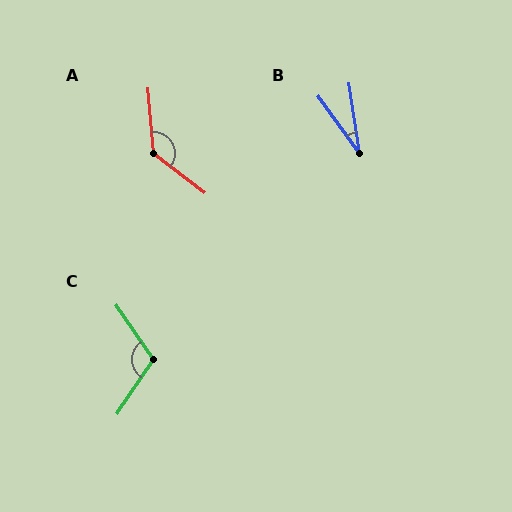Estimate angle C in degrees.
Approximately 112 degrees.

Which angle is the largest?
A, at approximately 132 degrees.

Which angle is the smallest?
B, at approximately 27 degrees.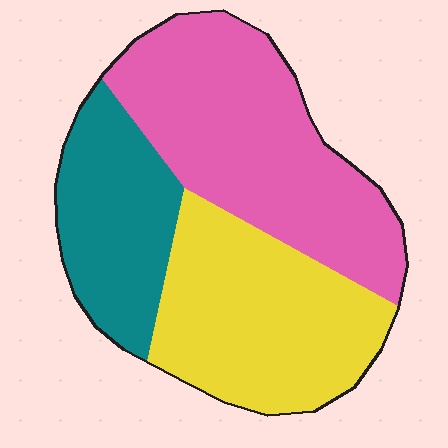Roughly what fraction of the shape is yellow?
Yellow takes up between a third and a half of the shape.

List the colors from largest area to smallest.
From largest to smallest: pink, yellow, teal.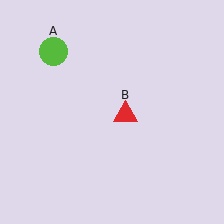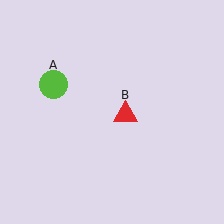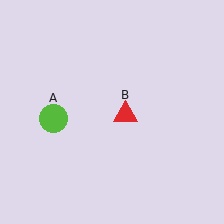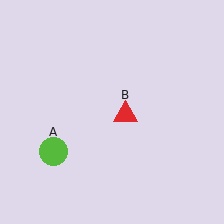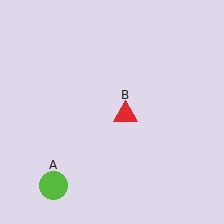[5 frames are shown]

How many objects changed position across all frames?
1 object changed position: lime circle (object A).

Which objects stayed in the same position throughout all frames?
Red triangle (object B) remained stationary.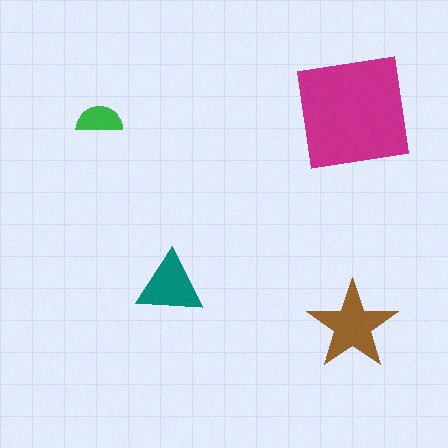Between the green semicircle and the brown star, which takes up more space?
The brown star.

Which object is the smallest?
The green semicircle.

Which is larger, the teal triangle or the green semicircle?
The teal triangle.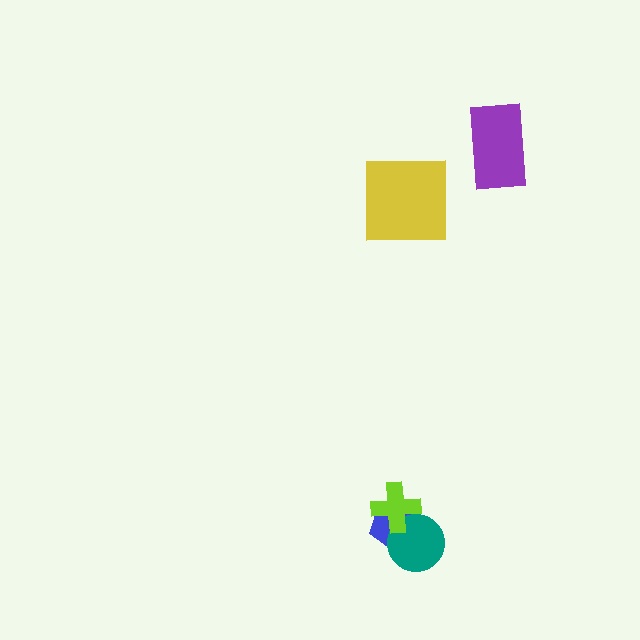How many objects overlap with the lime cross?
2 objects overlap with the lime cross.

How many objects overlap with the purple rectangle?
0 objects overlap with the purple rectangle.